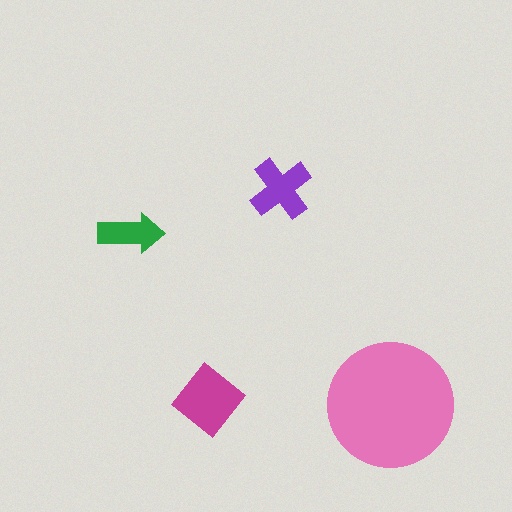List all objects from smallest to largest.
The green arrow, the purple cross, the magenta diamond, the pink circle.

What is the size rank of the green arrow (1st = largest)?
4th.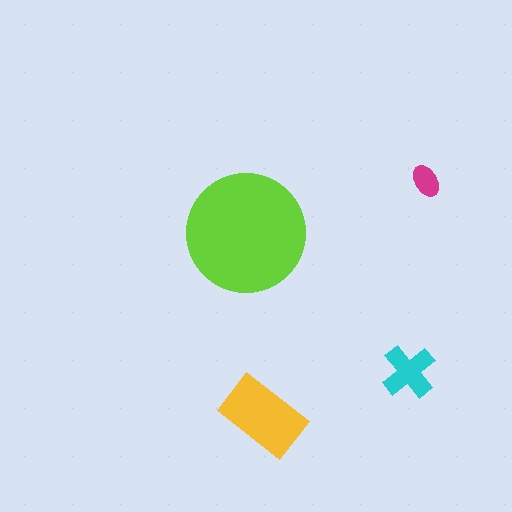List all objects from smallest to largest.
The magenta ellipse, the cyan cross, the yellow rectangle, the lime circle.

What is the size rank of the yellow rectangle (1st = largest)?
2nd.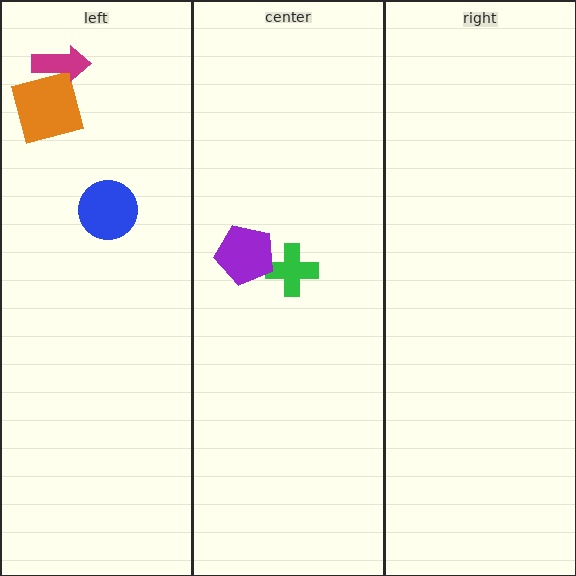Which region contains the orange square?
The left region.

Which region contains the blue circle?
The left region.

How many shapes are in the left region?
3.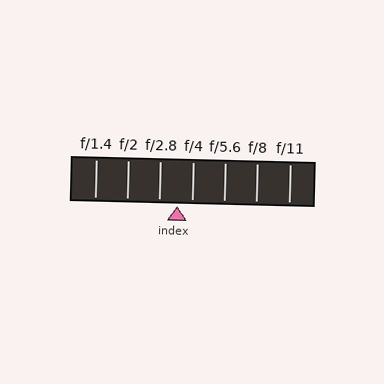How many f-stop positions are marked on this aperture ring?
There are 7 f-stop positions marked.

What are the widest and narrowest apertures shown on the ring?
The widest aperture shown is f/1.4 and the narrowest is f/11.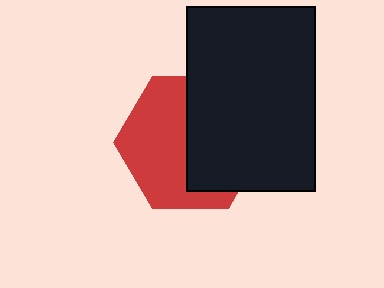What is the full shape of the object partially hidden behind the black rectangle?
The partially hidden object is a red hexagon.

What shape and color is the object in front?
The object in front is a black rectangle.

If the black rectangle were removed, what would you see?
You would see the complete red hexagon.